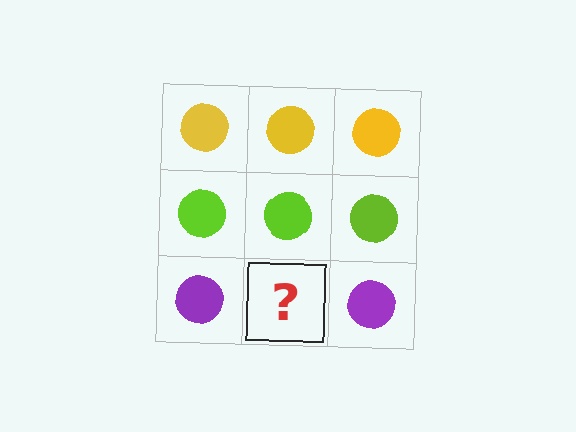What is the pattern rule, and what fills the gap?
The rule is that each row has a consistent color. The gap should be filled with a purple circle.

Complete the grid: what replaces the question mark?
The question mark should be replaced with a purple circle.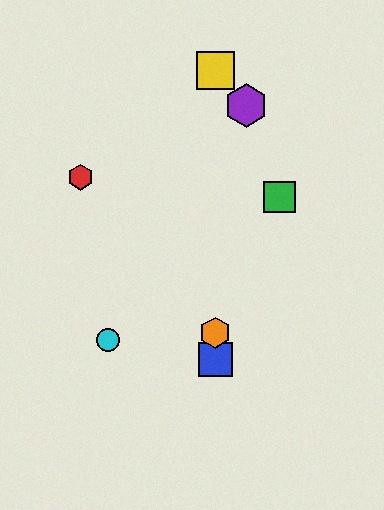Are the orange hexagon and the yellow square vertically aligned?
Yes, both are at x≈215.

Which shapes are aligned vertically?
The blue square, the yellow square, the orange hexagon are aligned vertically.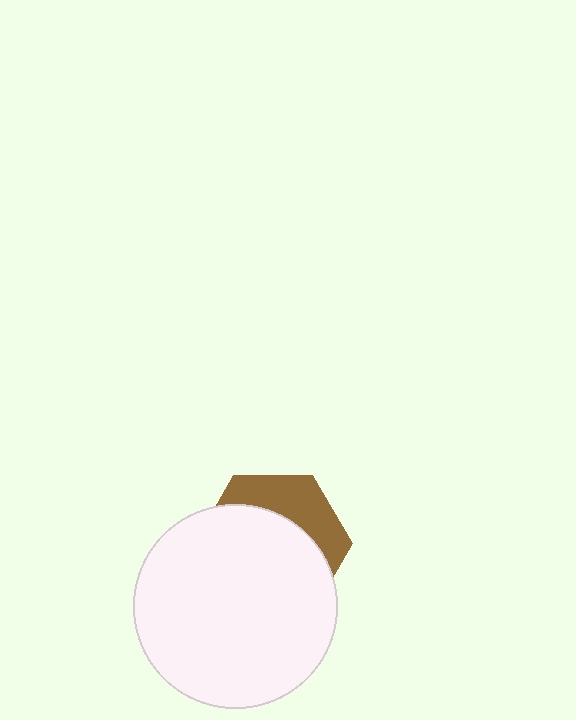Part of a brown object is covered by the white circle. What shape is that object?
It is a hexagon.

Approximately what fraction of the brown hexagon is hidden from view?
Roughly 68% of the brown hexagon is hidden behind the white circle.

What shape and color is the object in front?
The object in front is a white circle.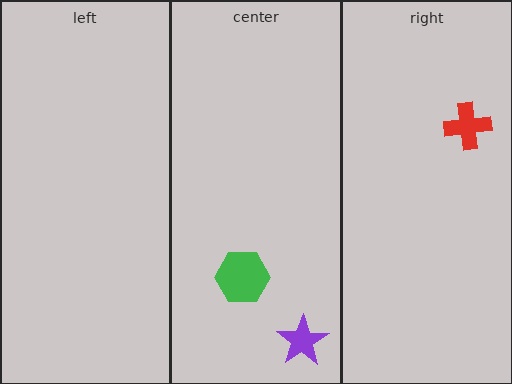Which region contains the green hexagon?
The center region.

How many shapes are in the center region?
2.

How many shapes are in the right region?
1.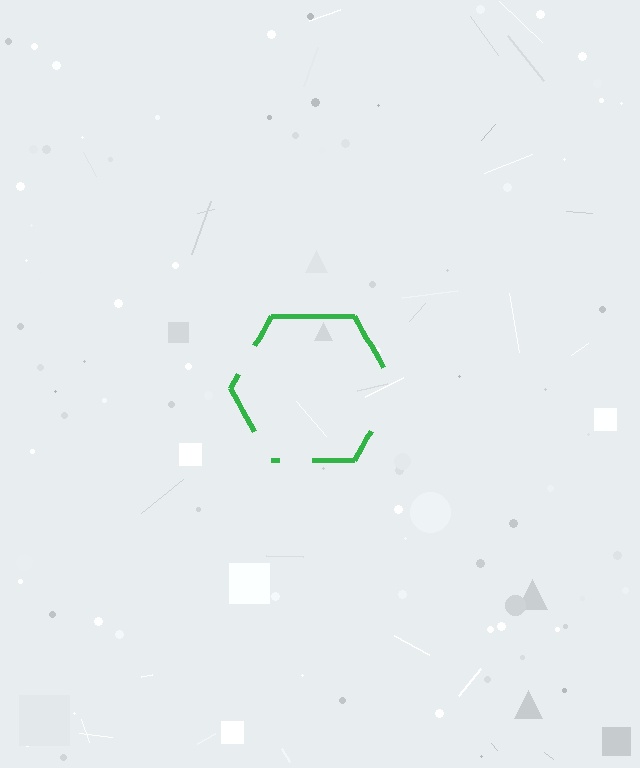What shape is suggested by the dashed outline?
The dashed outline suggests a hexagon.